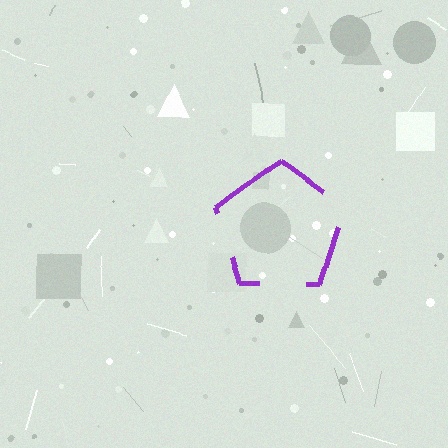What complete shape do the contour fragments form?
The contour fragments form a pentagon.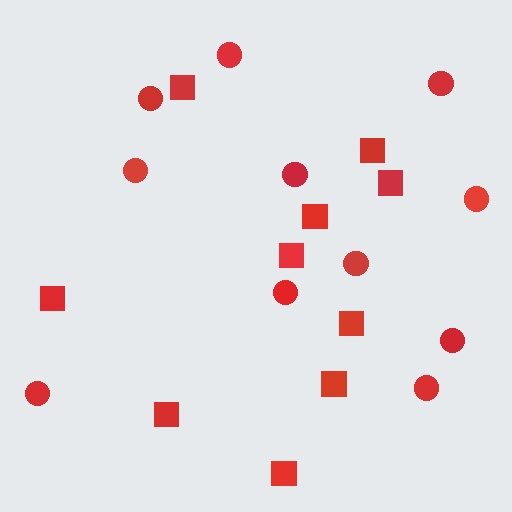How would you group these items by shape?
There are 2 groups: one group of circles (11) and one group of squares (10).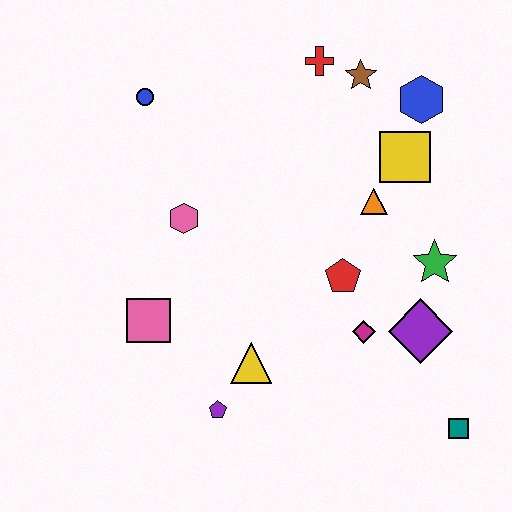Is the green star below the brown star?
Yes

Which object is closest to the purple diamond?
The magenta diamond is closest to the purple diamond.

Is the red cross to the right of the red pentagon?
No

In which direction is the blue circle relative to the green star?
The blue circle is to the left of the green star.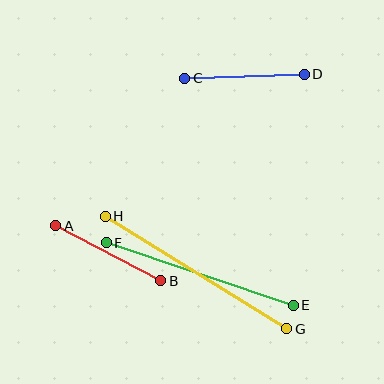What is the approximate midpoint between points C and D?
The midpoint is at approximately (245, 76) pixels.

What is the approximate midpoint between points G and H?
The midpoint is at approximately (196, 272) pixels.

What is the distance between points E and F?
The distance is approximately 197 pixels.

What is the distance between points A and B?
The distance is approximately 118 pixels.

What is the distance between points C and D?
The distance is approximately 120 pixels.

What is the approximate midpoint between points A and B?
The midpoint is at approximately (108, 253) pixels.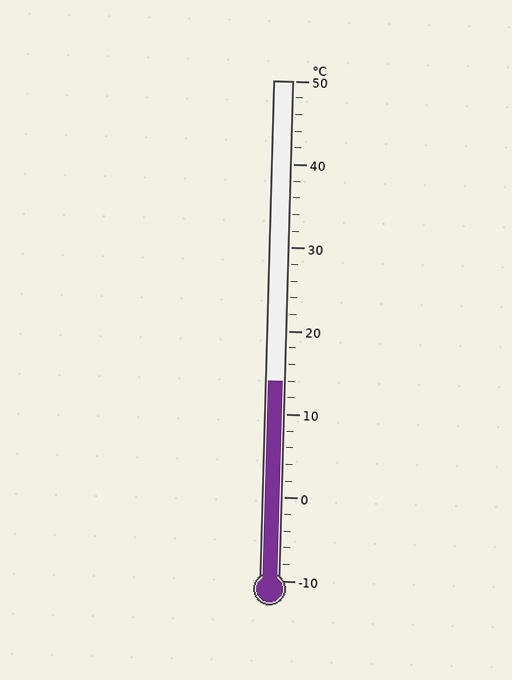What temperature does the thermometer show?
The thermometer shows approximately 14°C.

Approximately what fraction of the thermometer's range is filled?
The thermometer is filled to approximately 40% of its range.